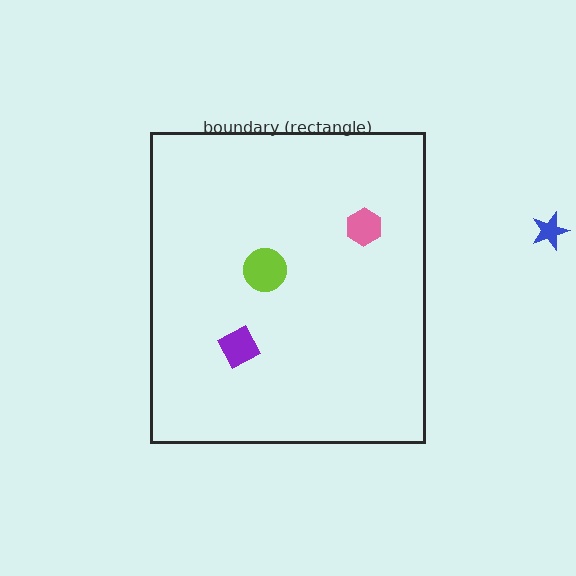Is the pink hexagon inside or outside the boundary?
Inside.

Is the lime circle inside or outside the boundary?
Inside.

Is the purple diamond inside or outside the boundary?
Inside.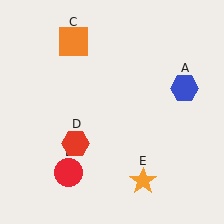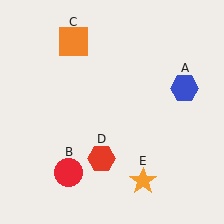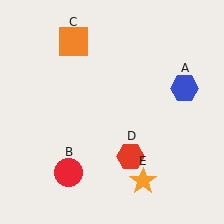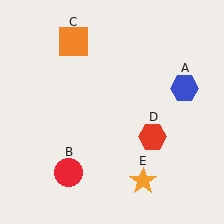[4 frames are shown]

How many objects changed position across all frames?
1 object changed position: red hexagon (object D).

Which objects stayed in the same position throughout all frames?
Blue hexagon (object A) and red circle (object B) and orange square (object C) and orange star (object E) remained stationary.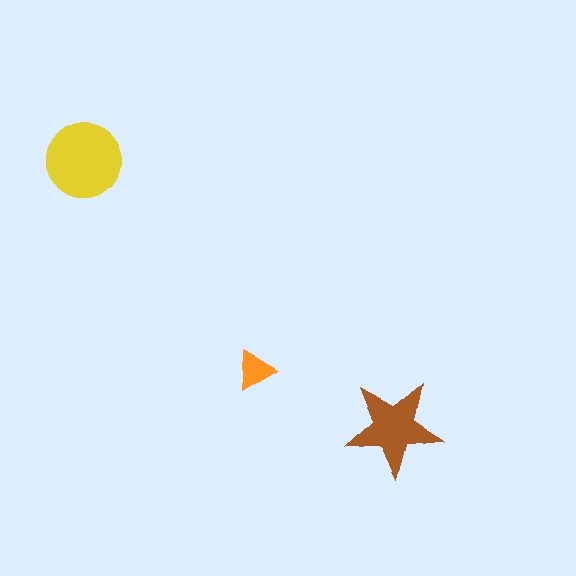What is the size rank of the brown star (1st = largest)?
2nd.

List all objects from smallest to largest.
The orange triangle, the brown star, the yellow circle.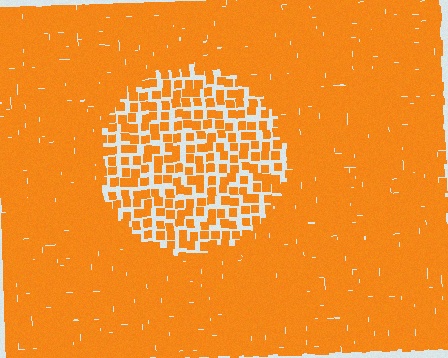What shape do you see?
I see a circle.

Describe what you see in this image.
The image contains small orange elements arranged at two different densities. A circle-shaped region is visible where the elements are less densely packed than the surrounding area.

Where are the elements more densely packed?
The elements are more densely packed outside the circle boundary.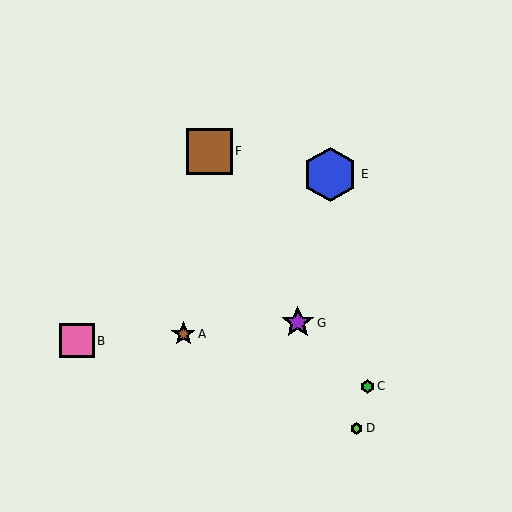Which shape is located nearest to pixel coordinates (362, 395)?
The green hexagon (labeled C) at (368, 386) is nearest to that location.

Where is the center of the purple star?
The center of the purple star is at (298, 323).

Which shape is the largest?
The blue hexagon (labeled E) is the largest.